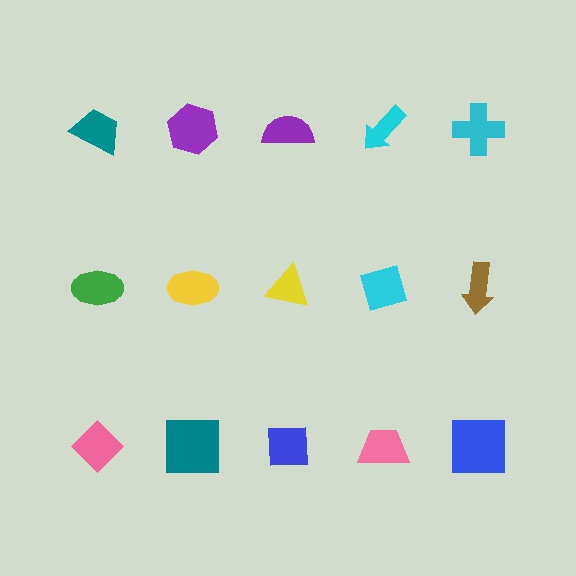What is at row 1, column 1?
A teal trapezoid.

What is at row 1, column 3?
A purple semicircle.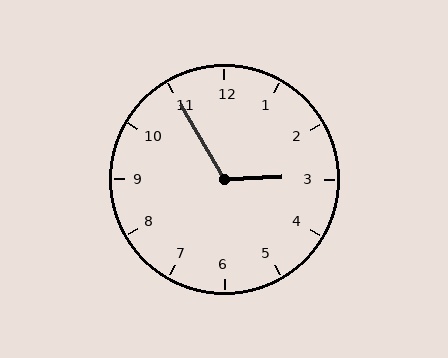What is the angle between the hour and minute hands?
Approximately 118 degrees.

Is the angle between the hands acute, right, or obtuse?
It is obtuse.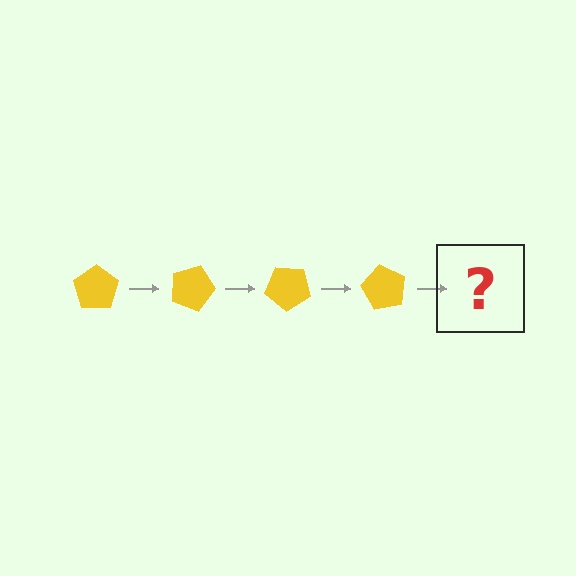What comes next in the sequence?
The next element should be a yellow pentagon rotated 80 degrees.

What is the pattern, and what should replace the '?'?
The pattern is that the pentagon rotates 20 degrees each step. The '?' should be a yellow pentagon rotated 80 degrees.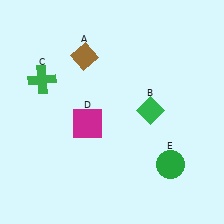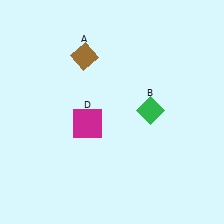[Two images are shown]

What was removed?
The green cross (C), the green circle (E) were removed in Image 2.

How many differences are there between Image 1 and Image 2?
There are 2 differences between the two images.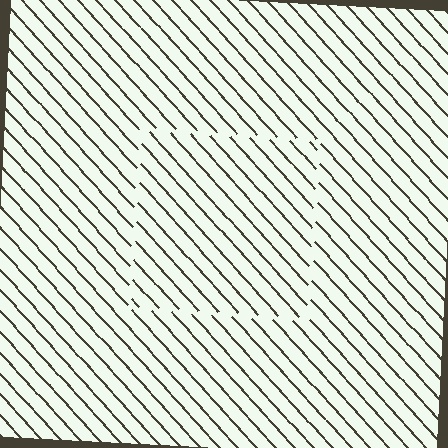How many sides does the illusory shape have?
4 sides — the line-ends trace a square.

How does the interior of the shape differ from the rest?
The interior of the shape contains the same grating, shifted by half a period — the contour is defined by the phase discontinuity where line-ends from the inner and outer gratings abut.